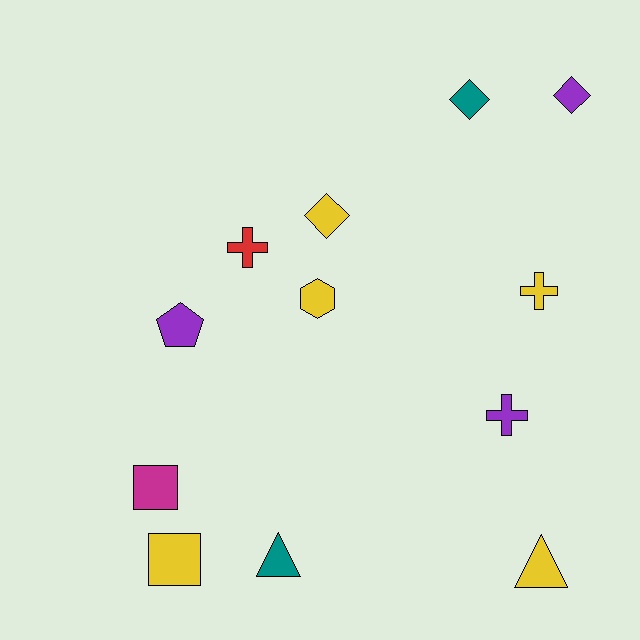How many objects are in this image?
There are 12 objects.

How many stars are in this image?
There are no stars.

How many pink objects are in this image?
There are no pink objects.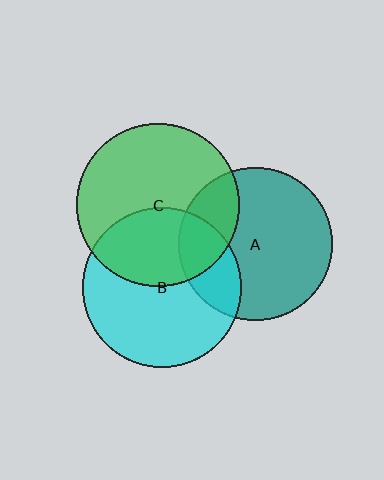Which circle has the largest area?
Circle C (green).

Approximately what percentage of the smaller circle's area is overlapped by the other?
Approximately 25%.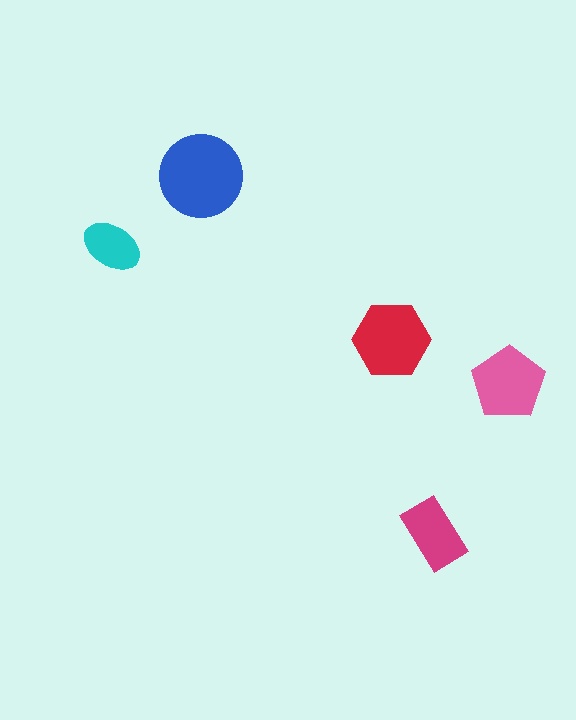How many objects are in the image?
There are 5 objects in the image.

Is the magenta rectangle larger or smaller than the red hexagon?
Smaller.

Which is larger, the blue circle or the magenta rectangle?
The blue circle.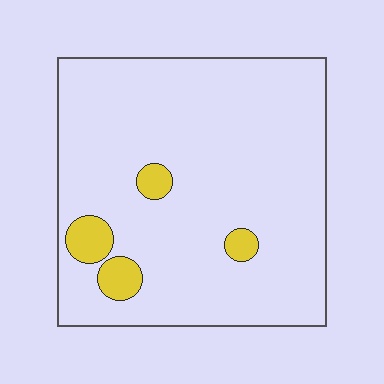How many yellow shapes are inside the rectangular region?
4.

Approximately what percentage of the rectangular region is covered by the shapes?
Approximately 10%.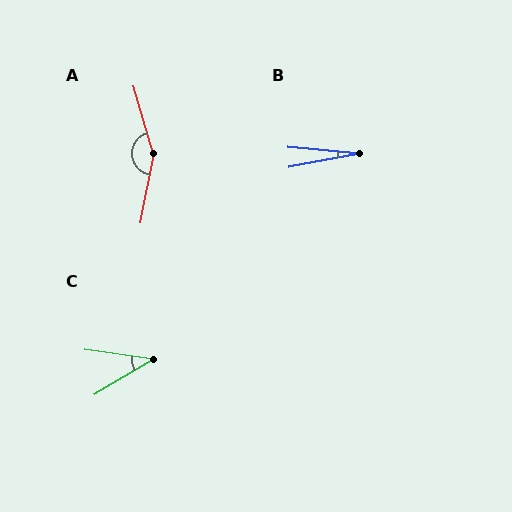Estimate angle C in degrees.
Approximately 39 degrees.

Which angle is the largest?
A, at approximately 153 degrees.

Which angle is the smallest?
B, at approximately 16 degrees.